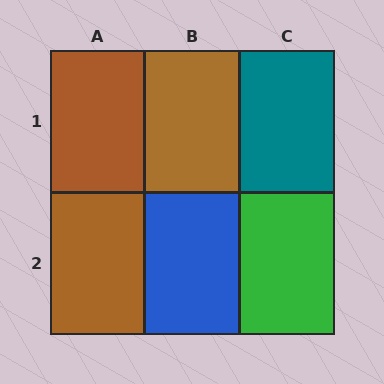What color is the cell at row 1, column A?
Brown.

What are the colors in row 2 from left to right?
Brown, blue, green.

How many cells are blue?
1 cell is blue.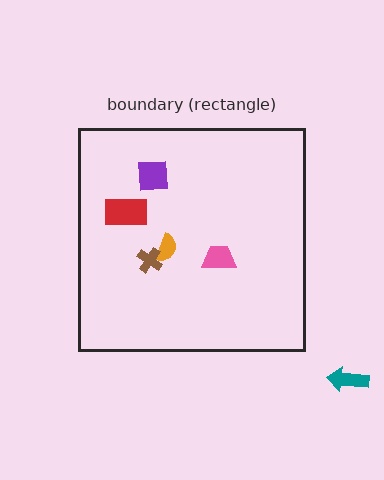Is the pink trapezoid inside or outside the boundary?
Inside.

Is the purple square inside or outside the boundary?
Inside.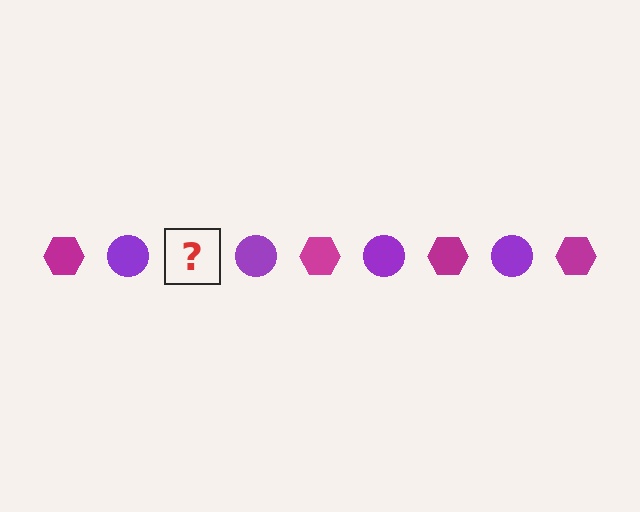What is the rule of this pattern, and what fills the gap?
The rule is that the pattern alternates between magenta hexagon and purple circle. The gap should be filled with a magenta hexagon.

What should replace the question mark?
The question mark should be replaced with a magenta hexagon.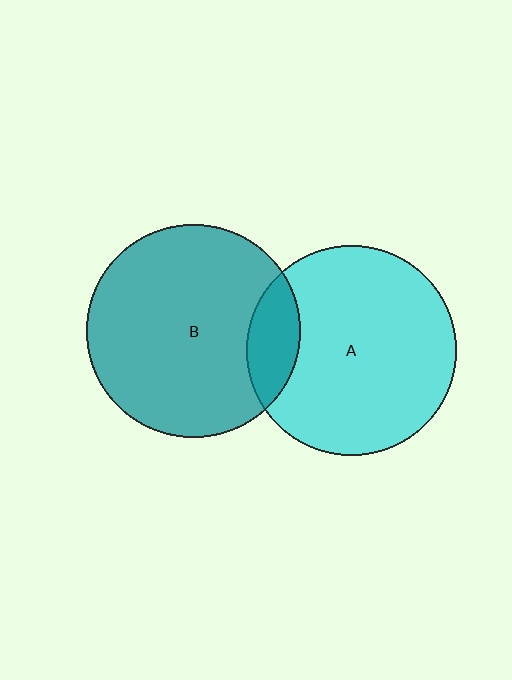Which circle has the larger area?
Circle B (teal).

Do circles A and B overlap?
Yes.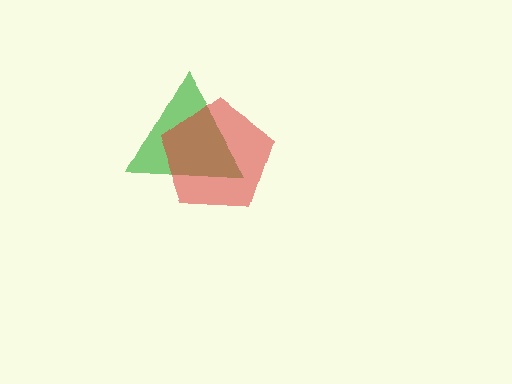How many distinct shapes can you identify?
There are 2 distinct shapes: a green triangle, a red pentagon.